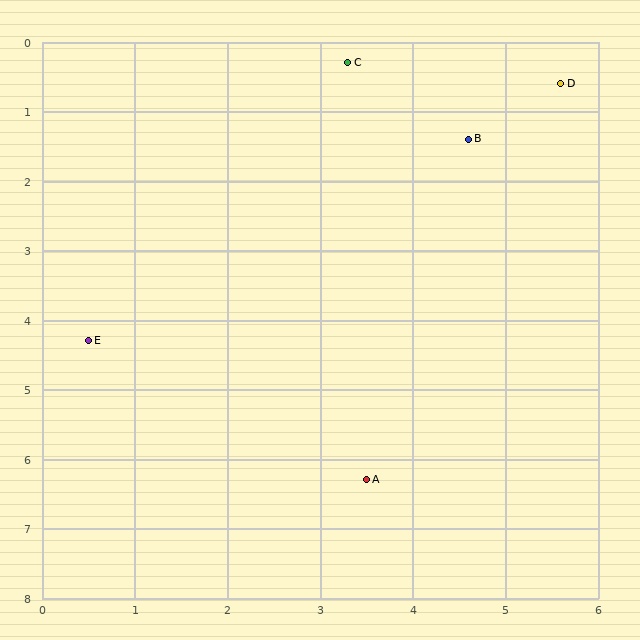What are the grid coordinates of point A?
Point A is at approximately (3.5, 6.3).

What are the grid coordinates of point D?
Point D is at approximately (5.6, 0.6).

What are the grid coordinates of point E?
Point E is at approximately (0.5, 4.3).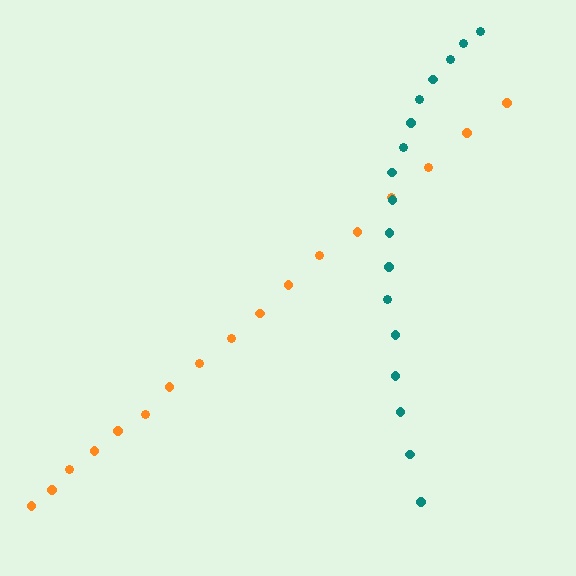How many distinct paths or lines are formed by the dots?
There are 2 distinct paths.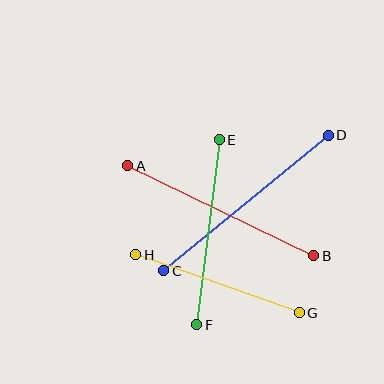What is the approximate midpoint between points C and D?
The midpoint is at approximately (246, 203) pixels.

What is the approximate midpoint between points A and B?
The midpoint is at approximately (221, 211) pixels.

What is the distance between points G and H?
The distance is approximately 173 pixels.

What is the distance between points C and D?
The distance is approximately 213 pixels.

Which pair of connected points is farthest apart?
Points C and D are farthest apart.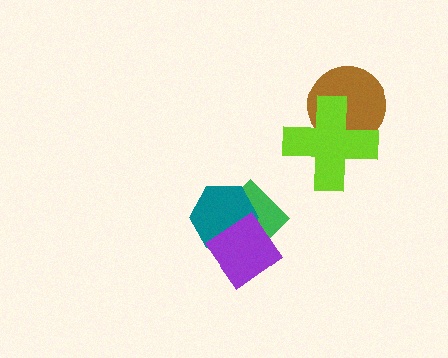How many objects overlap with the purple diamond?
2 objects overlap with the purple diamond.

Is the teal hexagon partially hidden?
Yes, it is partially covered by another shape.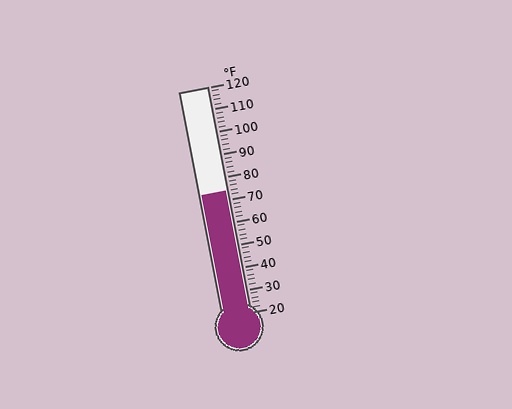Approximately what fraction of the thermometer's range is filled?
The thermometer is filled to approximately 55% of its range.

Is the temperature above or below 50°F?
The temperature is above 50°F.